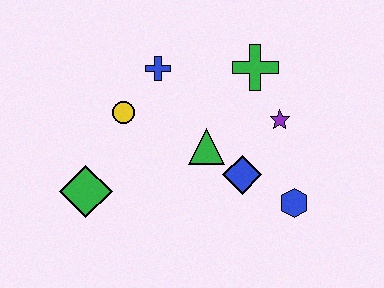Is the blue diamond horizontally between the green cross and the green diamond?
Yes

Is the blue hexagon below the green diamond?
Yes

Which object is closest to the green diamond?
The yellow circle is closest to the green diamond.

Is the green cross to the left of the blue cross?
No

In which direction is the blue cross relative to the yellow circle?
The blue cross is above the yellow circle.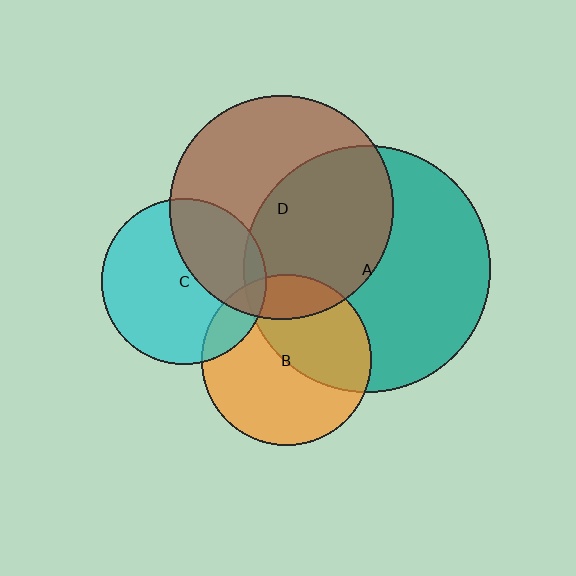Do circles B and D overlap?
Yes.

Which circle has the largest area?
Circle A (teal).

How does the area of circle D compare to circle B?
Approximately 1.7 times.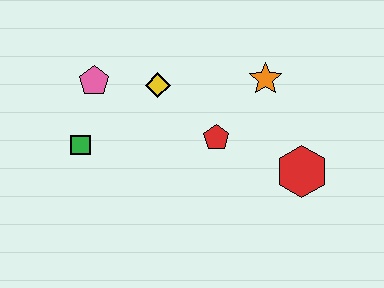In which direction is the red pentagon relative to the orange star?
The red pentagon is below the orange star.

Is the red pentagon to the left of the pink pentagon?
No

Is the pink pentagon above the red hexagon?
Yes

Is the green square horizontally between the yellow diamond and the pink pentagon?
No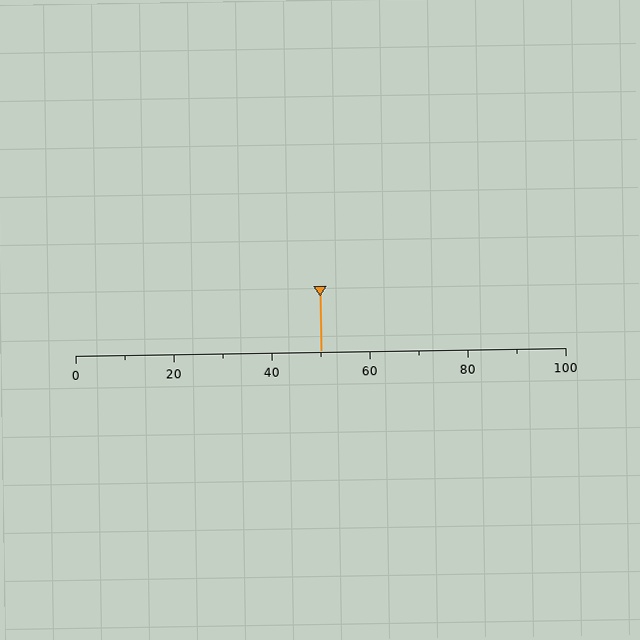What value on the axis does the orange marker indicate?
The marker indicates approximately 50.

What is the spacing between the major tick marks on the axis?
The major ticks are spaced 20 apart.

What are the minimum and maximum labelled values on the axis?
The axis runs from 0 to 100.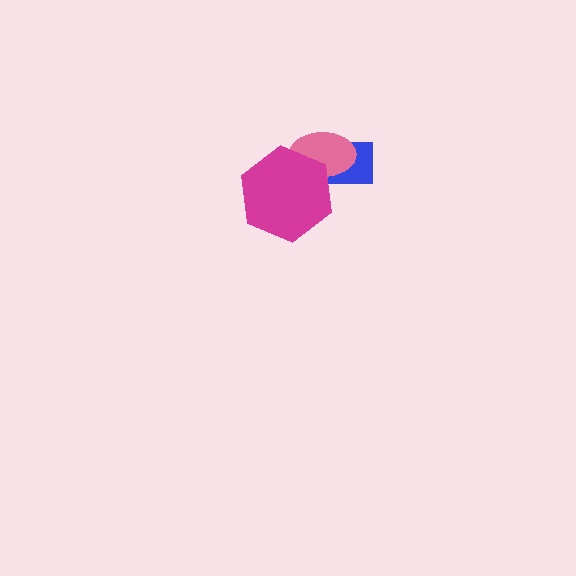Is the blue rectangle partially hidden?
Yes, it is partially covered by another shape.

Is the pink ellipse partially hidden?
Yes, it is partially covered by another shape.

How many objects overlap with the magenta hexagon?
2 objects overlap with the magenta hexagon.